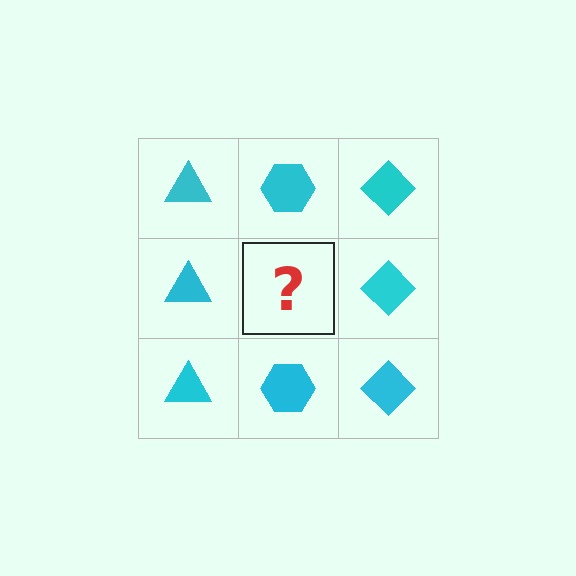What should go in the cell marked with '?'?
The missing cell should contain a cyan hexagon.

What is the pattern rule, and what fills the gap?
The rule is that each column has a consistent shape. The gap should be filled with a cyan hexagon.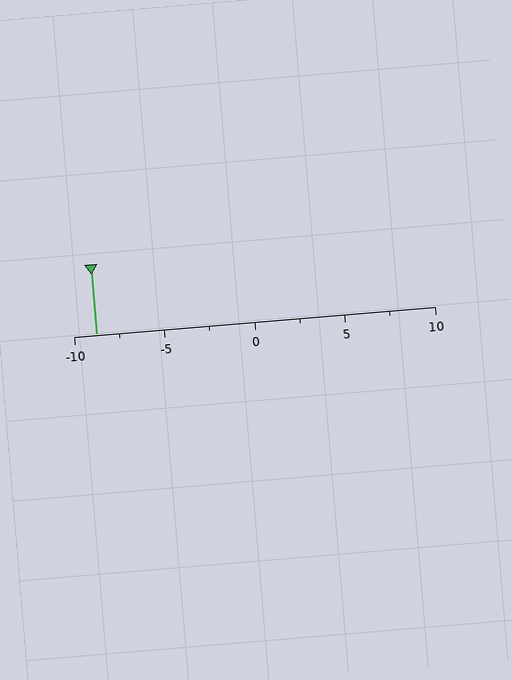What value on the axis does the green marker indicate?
The marker indicates approximately -8.8.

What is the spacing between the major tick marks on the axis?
The major ticks are spaced 5 apart.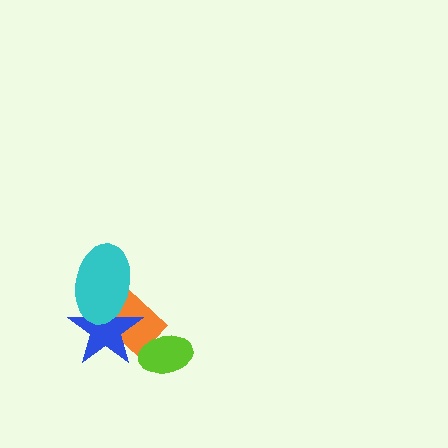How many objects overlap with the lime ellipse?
1 object overlaps with the lime ellipse.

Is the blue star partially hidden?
Yes, it is partially covered by another shape.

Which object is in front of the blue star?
The cyan ellipse is in front of the blue star.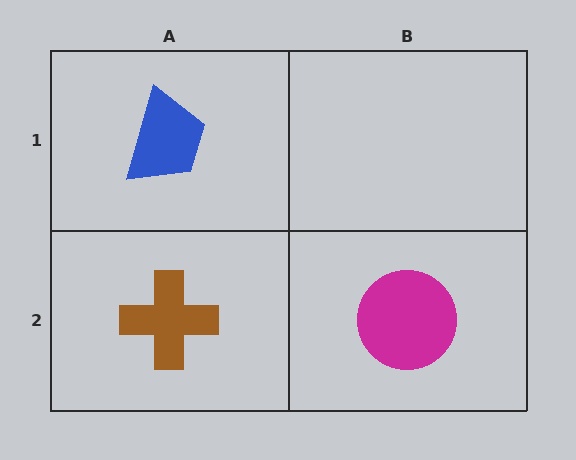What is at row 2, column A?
A brown cross.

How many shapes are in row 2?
2 shapes.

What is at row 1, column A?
A blue trapezoid.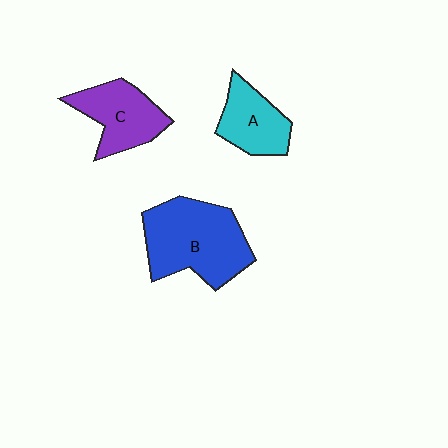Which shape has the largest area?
Shape B (blue).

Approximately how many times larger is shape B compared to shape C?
Approximately 1.6 times.